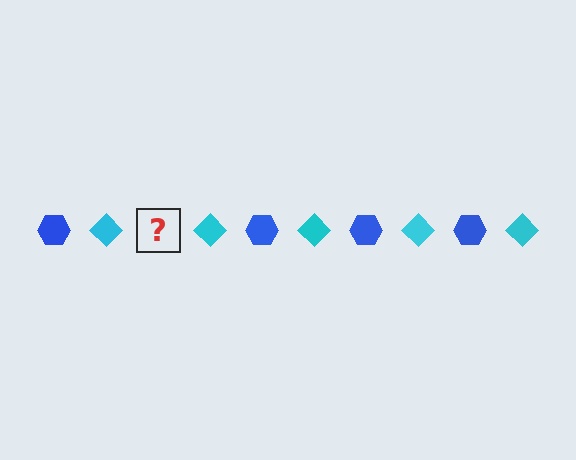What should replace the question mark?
The question mark should be replaced with a blue hexagon.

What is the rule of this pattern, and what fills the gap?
The rule is that the pattern alternates between blue hexagon and cyan diamond. The gap should be filled with a blue hexagon.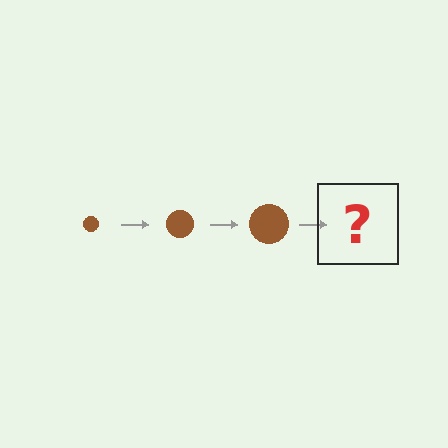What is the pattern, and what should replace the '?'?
The pattern is that the circle gets progressively larger each step. The '?' should be a brown circle, larger than the previous one.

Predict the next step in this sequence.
The next step is a brown circle, larger than the previous one.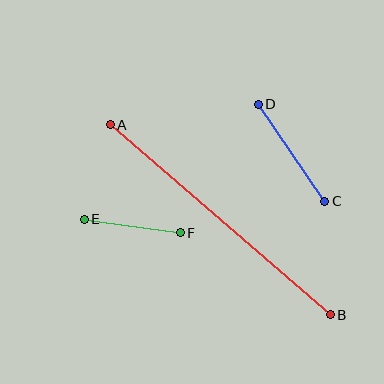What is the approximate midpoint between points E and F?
The midpoint is at approximately (132, 226) pixels.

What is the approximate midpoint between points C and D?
The midpoint is at approximately (292, 153) pixels.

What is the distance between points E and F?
The distance is approximately 97 pixels.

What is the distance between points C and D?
The distance is approximately 117 pixels.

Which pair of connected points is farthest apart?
Points A and B are farthest apart.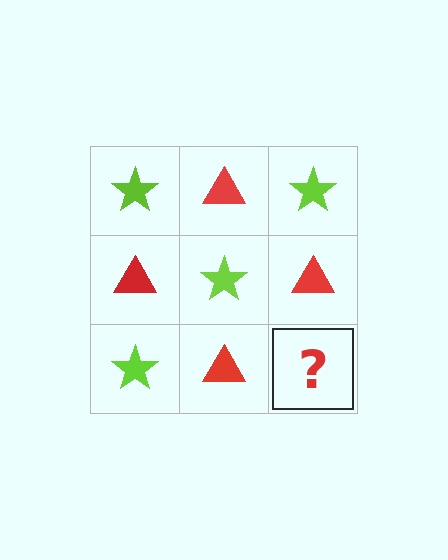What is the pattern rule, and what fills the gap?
The rule is that it alternates lime star and red triangle in a checkerboard pattern. The gap should be filled with a lime star.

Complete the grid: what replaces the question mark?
The question mark should be replaced with a lime star.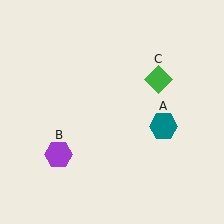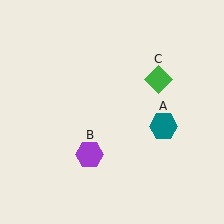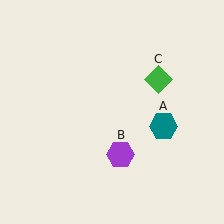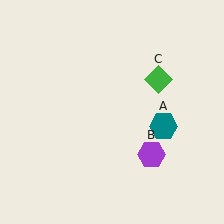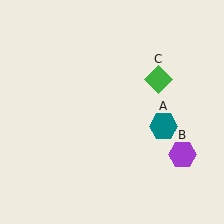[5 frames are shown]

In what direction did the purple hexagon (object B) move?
The purple hexagon (object B) moved right.